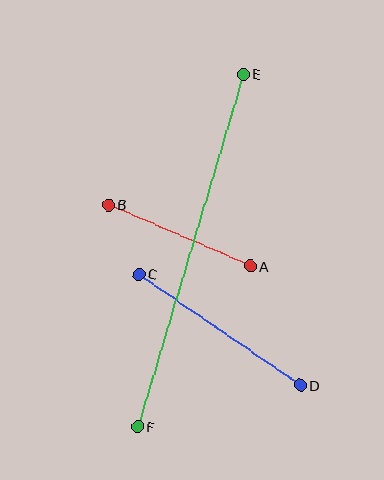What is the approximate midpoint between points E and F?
The midpoint is at approximately (191, 251) pixels.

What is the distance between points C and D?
The distance is approximately 196 pixels.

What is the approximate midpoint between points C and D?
The midpoint is at approximately (219, 330) pixels.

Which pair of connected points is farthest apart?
Points E and F are farthest apart.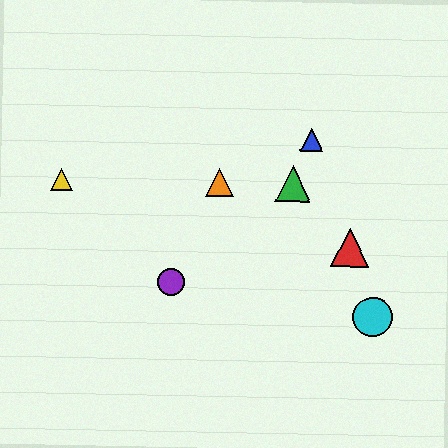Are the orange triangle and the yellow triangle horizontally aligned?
Yes, both are at y≈182.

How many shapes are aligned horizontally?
3 shapes (the green triangle, the yellow triangle, the orange triangle) are aligned horizontally.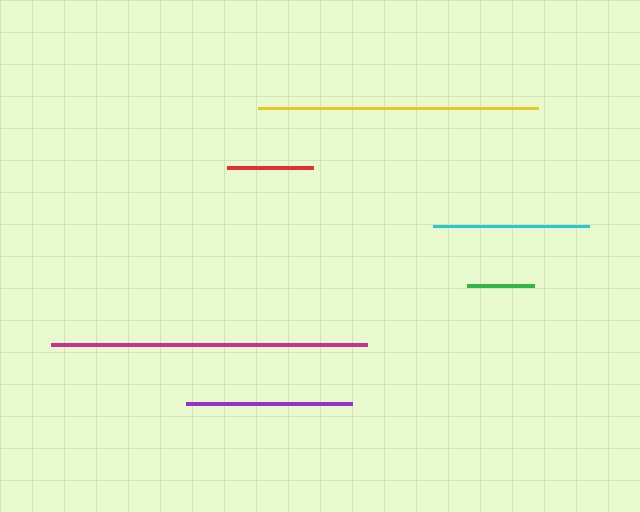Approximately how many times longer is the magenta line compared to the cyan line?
The magenta line is approximately 2.0 times the length of the cyan line.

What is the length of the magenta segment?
The magenta segment is approximately 316 pixels long.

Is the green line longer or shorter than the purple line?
The purple line is longer than the green line.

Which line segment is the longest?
The magenta line is the longest at approximately 316 pixels.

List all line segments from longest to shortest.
From longest to shortest: magenta, yellow, purple, cyan, red, green.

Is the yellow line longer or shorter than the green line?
The yellow line is longer than the green line.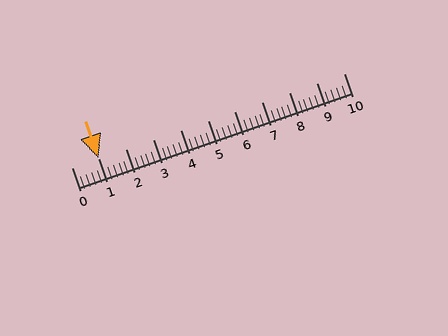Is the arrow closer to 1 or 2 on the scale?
The arrow is closer to 1.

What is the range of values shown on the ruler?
The ruler shows values from 0 to 10.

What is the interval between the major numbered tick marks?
The major tick marks are spaced 1 units apart.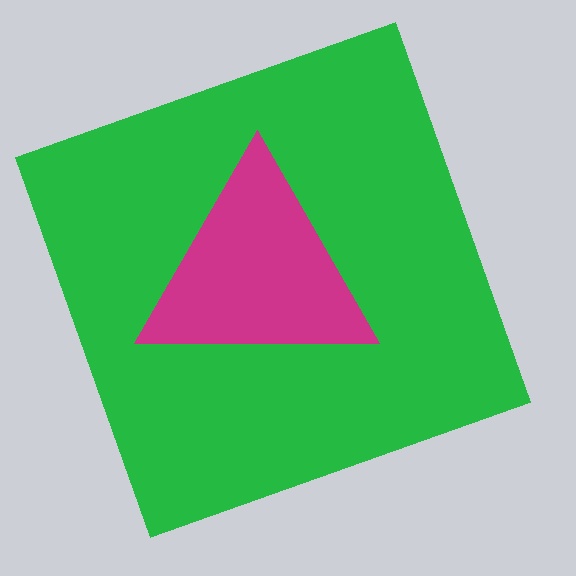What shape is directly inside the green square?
The magenta triangle.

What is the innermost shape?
The magenta triangle.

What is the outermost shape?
The green square.